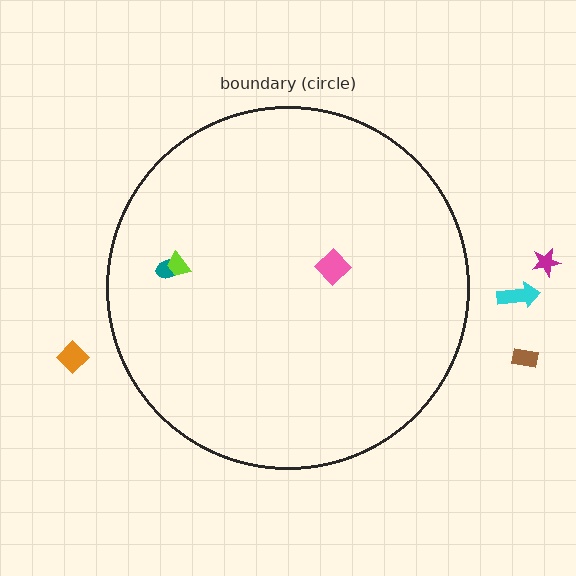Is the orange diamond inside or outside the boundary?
Outside.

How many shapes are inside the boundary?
3 inside, 4 outside.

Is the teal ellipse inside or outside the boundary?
Inside.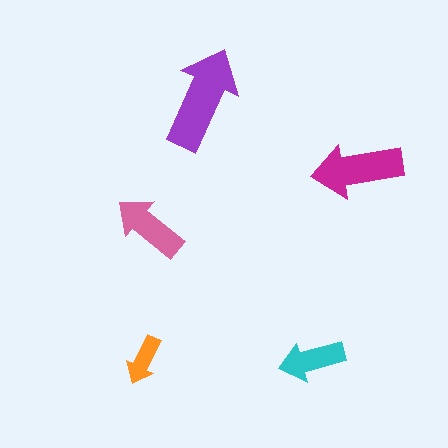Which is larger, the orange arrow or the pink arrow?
The pink one.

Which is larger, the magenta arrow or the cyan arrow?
The magenta one.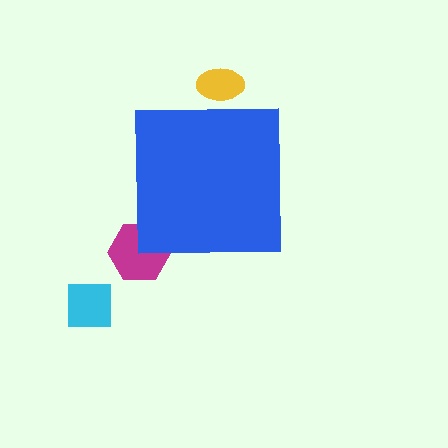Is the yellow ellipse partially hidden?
Yes, the yellow ellipse is partially hidden behind the blue square.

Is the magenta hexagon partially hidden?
Yes, the magenta hexagon is partially hidden behind the blue square.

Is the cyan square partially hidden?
No, the cyan square is fully visible.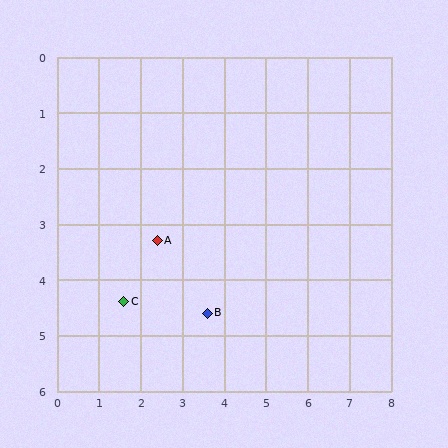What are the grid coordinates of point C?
Point C is at approximately (1.6, 4.4).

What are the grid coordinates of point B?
Point B is at approximately (3.6, 4.6).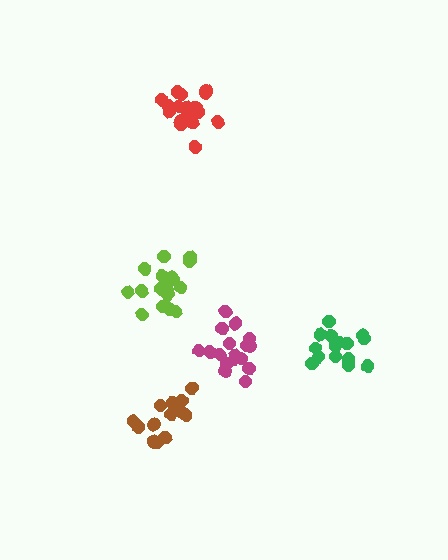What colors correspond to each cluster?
The clusters are colored: green, red, brown, magenta, lime.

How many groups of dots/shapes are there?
There are 5 groups.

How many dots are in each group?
Group 1: 15 dots, Group 2: 18 dots, Group 3: 15 dots, Group 4: 17 dots, Group 5: 20 dots (85 total).